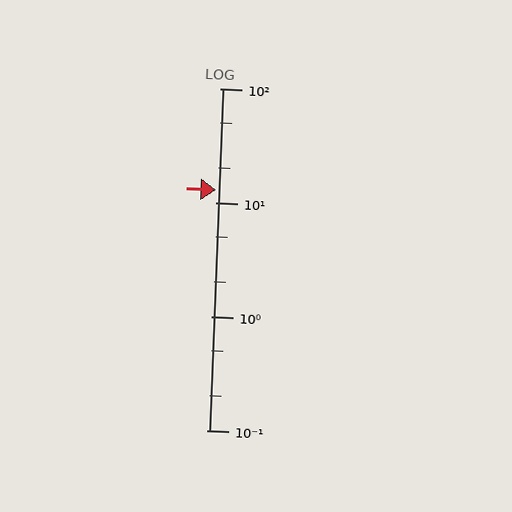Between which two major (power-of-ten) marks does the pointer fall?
The pointer is between 10 and 100.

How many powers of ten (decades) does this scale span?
The scale spans 3 decades, from 0.1 to 100.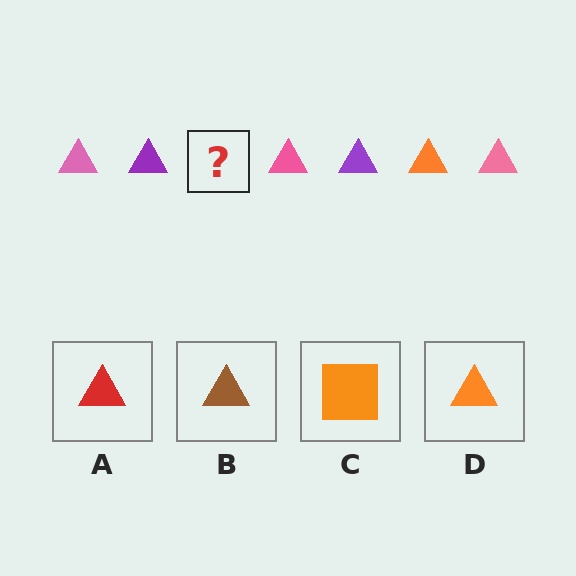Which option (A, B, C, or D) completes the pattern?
D.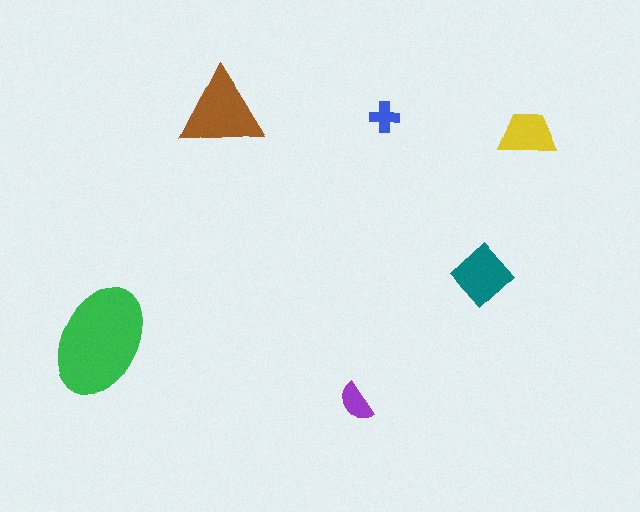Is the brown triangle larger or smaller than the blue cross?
Larger.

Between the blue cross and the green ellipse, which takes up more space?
The green ellipse.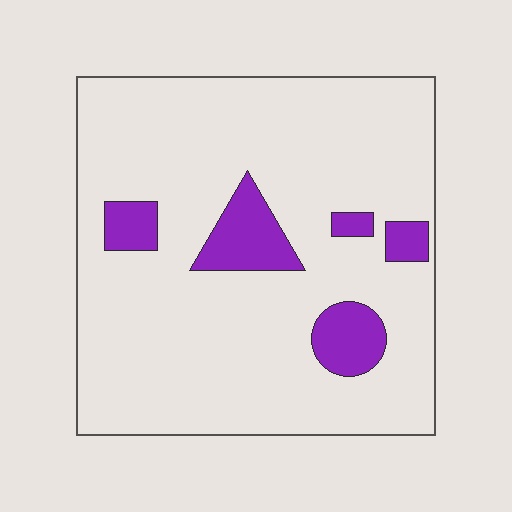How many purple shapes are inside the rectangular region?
5.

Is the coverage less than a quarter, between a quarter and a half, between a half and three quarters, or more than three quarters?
Less than a quarter.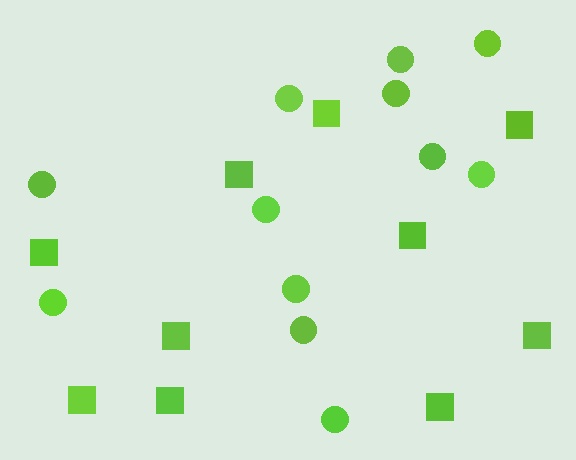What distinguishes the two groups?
There are 2 groups: one group of circles (12) and one group of squares (10).